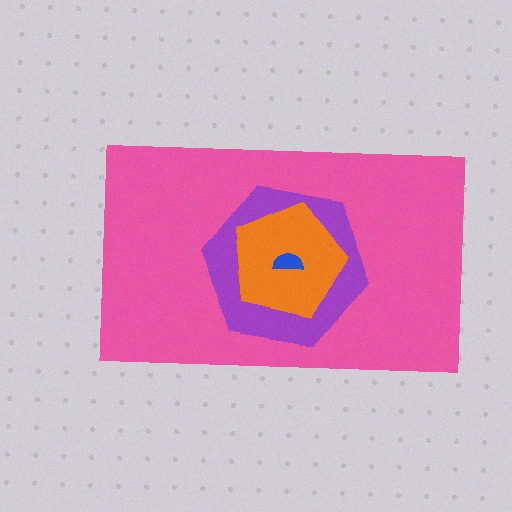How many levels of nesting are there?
4.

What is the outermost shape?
The pink rectangle.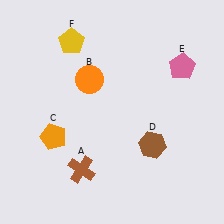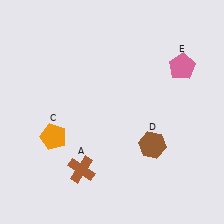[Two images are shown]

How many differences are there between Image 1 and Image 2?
There are 2 differences between the two images.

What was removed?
The orange circle (B), the yellow pentagon (F) were removed in Image 2.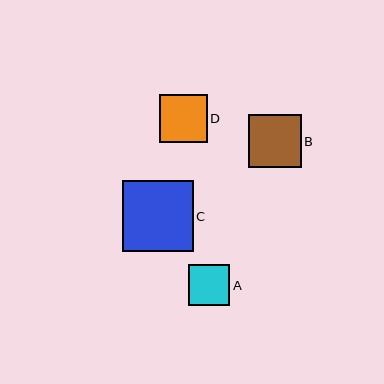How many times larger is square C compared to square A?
Square C is approximately 1.7 times the size of square A.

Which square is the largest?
Square C is the largest with a size of approximately 70 pixels.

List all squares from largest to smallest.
From largest to smallest: C, B, D, A.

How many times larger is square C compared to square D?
Square C is approximately 1.5 times the size of square D.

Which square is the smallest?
Square A is the smallest with a size of approximately 41 pixels.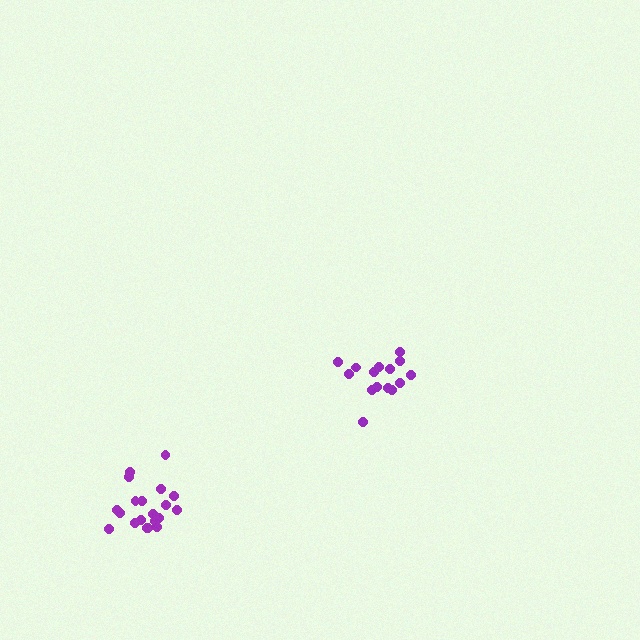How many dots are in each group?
Group 1: 15 dots, Group 2: 20 dots (35 total).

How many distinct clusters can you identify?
There are 2 distinct clusters.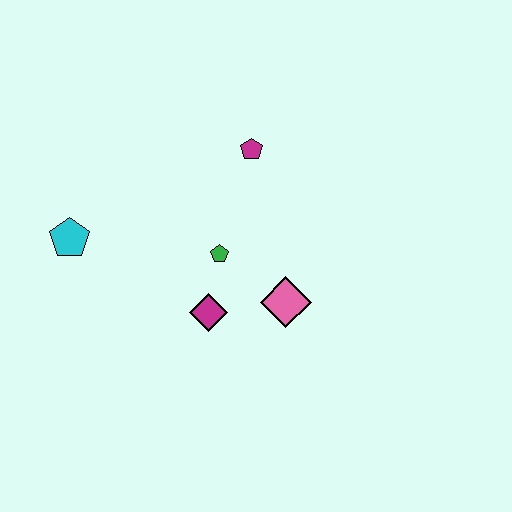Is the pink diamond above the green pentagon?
No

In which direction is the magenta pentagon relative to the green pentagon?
The magenta pentagon is above the green pentagon.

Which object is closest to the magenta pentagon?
The green pentagon is closest to the magenta pentagon.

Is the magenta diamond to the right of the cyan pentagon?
Yes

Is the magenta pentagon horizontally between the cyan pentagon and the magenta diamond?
No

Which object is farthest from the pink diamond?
The cyan pentagon is farthest from the pink diamond.